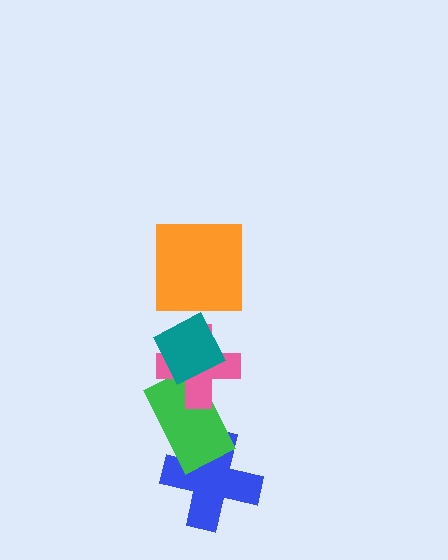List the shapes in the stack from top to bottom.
From top to bottom: the orange square, the teal diamond, the pink cross, the green rectangle, the blue cross.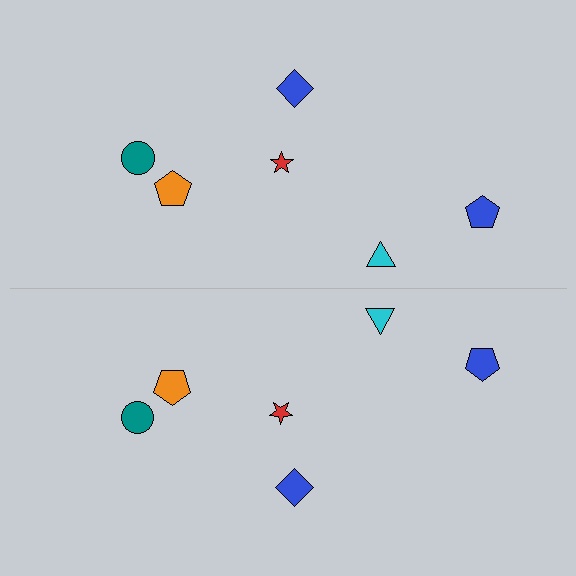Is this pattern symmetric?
Yes, this pattern has bilateral (reflection) symmetry.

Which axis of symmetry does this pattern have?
The pattern has a horizontal axis of symmetry running through the center of the image.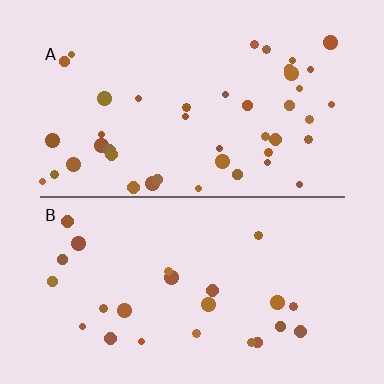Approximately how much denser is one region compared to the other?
Approximately 1.8× — region A over region B.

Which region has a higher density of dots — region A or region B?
A (the top).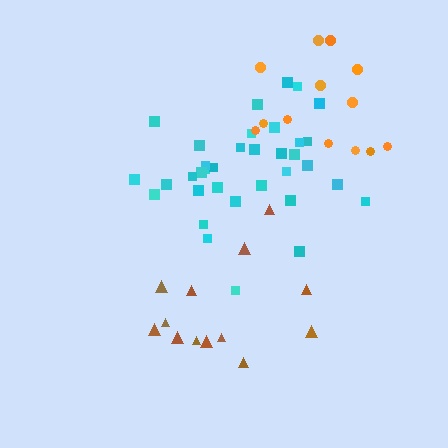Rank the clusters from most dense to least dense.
cyan, orange, brown.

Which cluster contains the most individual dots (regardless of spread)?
Cyan (35).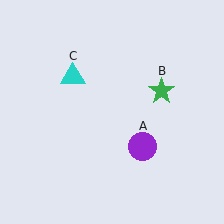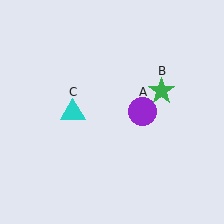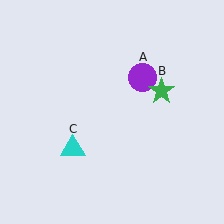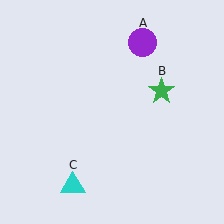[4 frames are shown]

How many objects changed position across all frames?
2 objects changed position: purple circle (object A), cyan triangle (object C).